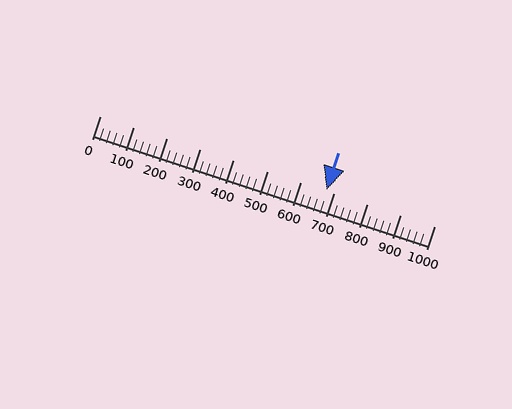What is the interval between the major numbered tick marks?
The major tick marks are spaced 100 units apart.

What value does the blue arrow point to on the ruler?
The blue arrow points to approximately 678.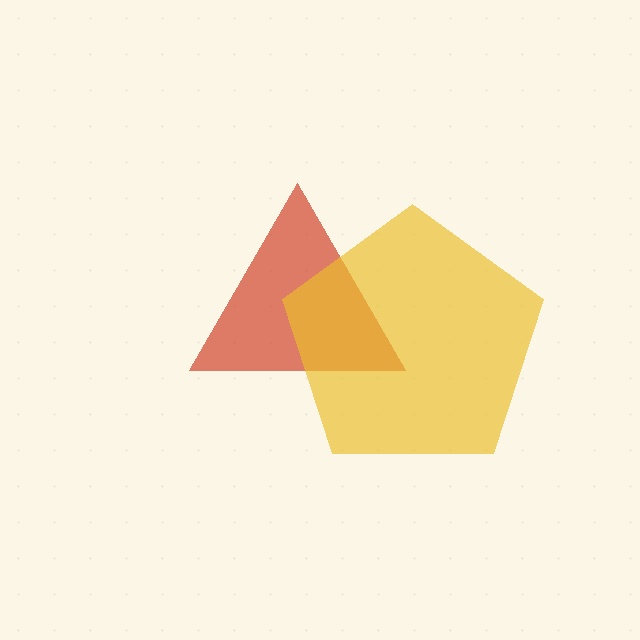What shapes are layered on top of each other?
The layered shapes are: a red triangle, a yellow pentagon.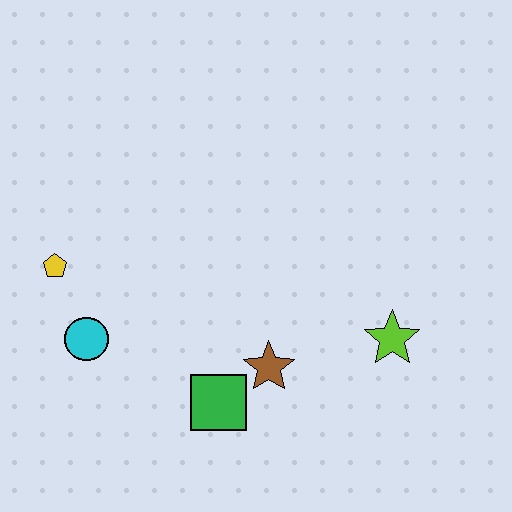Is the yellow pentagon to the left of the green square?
Yes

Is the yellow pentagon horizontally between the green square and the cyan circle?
No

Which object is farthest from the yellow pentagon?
The lime star is farthest from the yellow pentagon.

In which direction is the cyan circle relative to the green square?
The cyan circle is to the left of the green square.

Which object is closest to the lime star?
The brown star is closest to the lime star.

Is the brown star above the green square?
Yes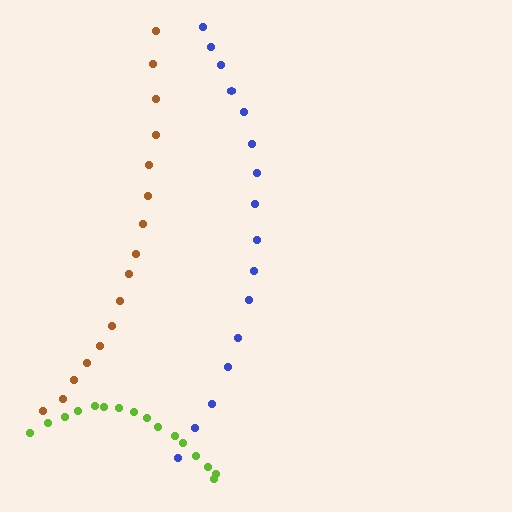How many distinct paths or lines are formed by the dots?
There are 3 distinct paths.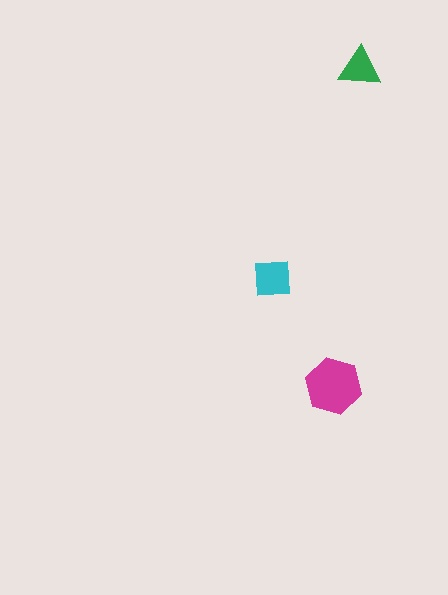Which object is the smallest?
The green triangle.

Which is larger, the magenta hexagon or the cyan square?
The magenta hexagon.